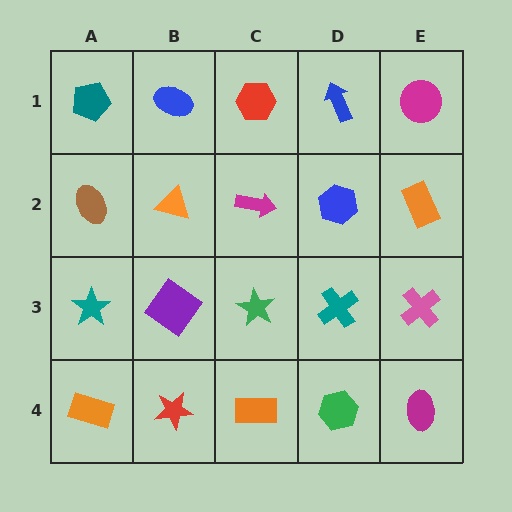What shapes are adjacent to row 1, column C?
A magenta arrow (row 2, column C), a blue ellipse (row 1, column B), a blue arrow (row 1, column D).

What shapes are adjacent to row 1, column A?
A brown ellipse (row 2, column A), a blue ellipse (row 1, column B).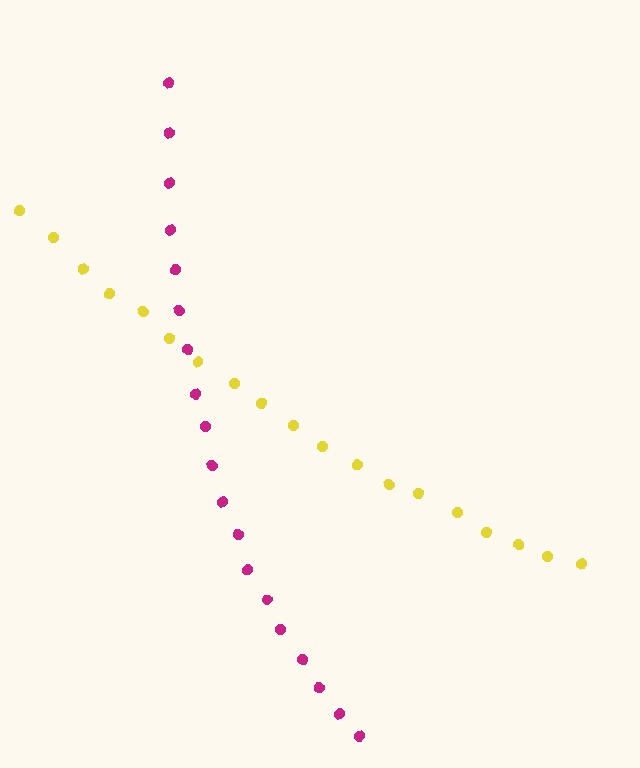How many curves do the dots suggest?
There are 2 distinct paths.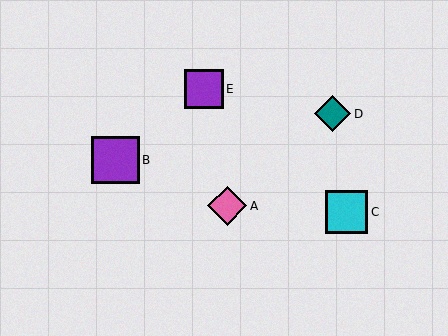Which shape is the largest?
The purple square (labeled B) is the largest.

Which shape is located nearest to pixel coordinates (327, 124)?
The teal diamond (labeled D) at (333, 114) is nearest to that location.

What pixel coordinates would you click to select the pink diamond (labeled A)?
Click at (227, 206) to select the pink diamond A.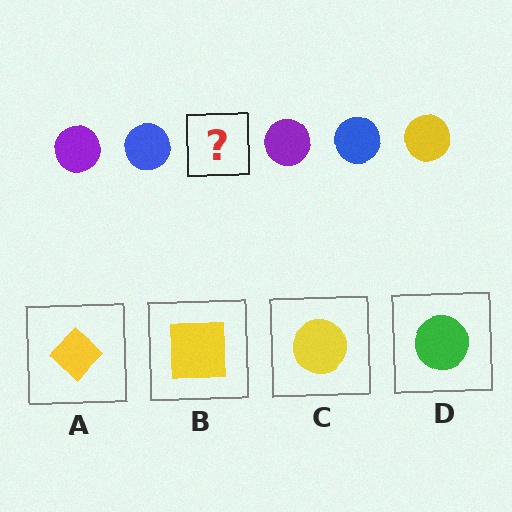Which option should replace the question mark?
Option C.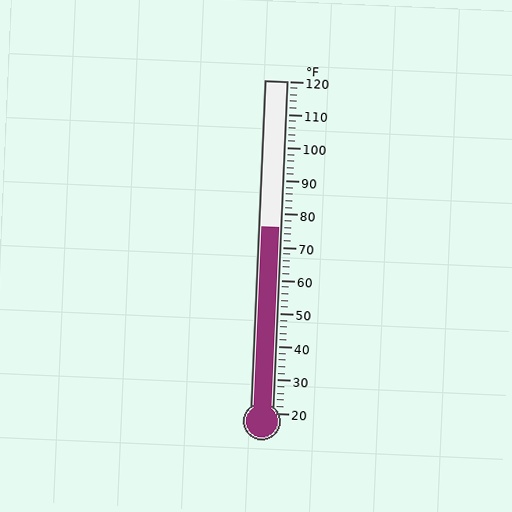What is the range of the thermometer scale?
The thermometer scale ranges from 20°F to 120°F.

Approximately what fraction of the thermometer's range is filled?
The thermometer is filled to approximately 55% of its range.